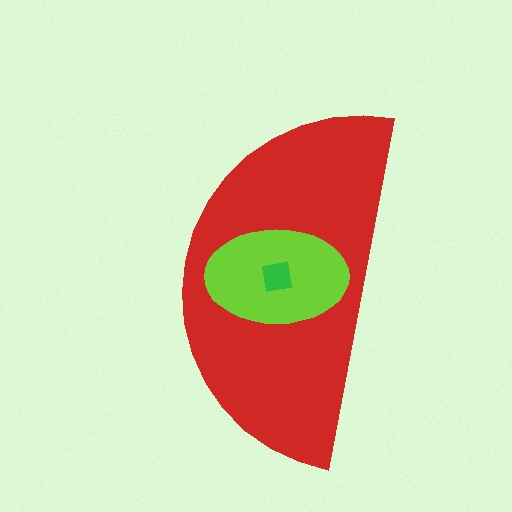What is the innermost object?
The green square.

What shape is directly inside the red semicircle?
The lime ellipse.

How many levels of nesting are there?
3.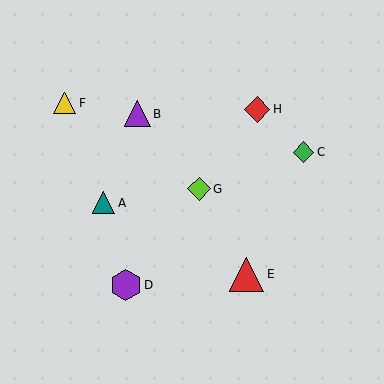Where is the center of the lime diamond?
The center of the lime diamond is at (199, 189).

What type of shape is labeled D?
Shape D is a purple hexagon.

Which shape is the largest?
The red triangle (labeled E) is the largest.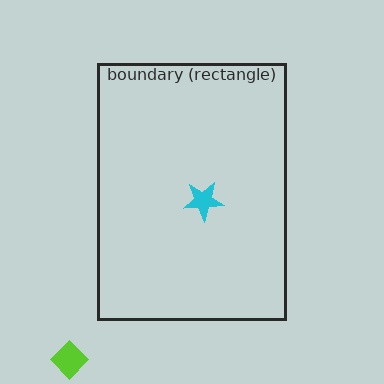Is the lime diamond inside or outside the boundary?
Outside.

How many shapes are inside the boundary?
1 inside, 1 outside.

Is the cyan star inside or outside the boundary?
Inside.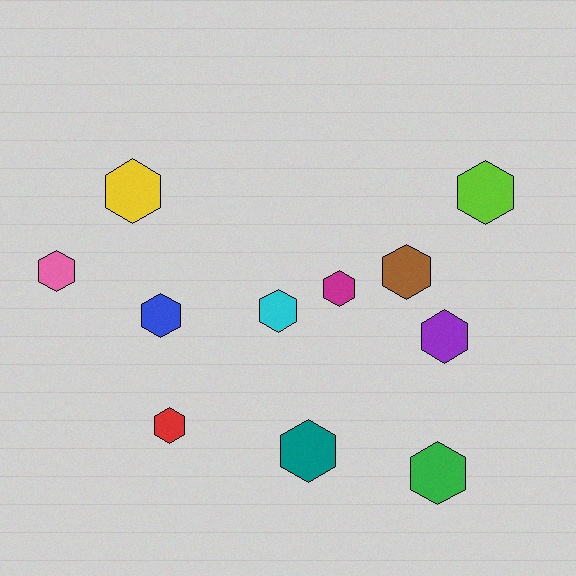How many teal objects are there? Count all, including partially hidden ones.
There is 1 teal object.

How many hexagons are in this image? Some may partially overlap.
There are 11 hexagons.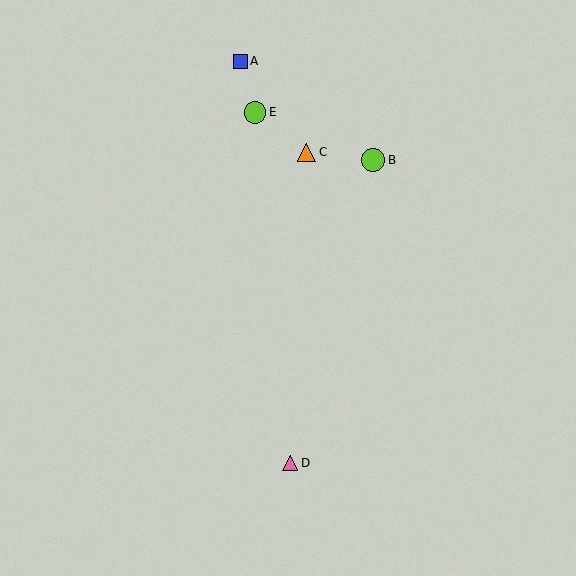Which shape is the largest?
The lime circle (labeled B) is the largest.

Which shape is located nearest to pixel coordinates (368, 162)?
The lime circle (labeled B) at (373, 160) is nearest to that location.